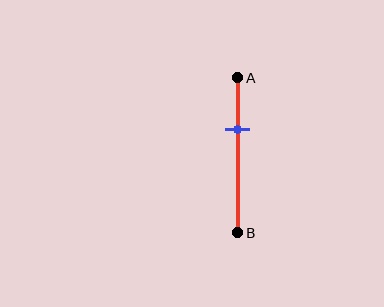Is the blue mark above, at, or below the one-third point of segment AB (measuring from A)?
The blue mark is approximately at the one-third point of segment AB.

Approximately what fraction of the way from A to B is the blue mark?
The blue mark is approximately 35% of the way from A to B.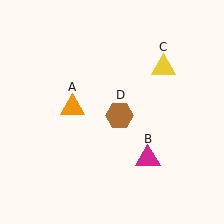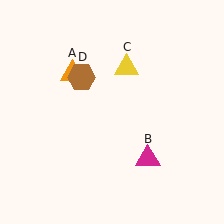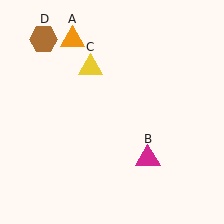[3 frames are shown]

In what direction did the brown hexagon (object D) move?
The brown hexagon (object D) moved up and to the left.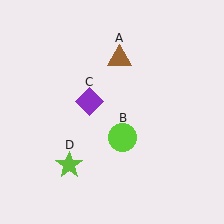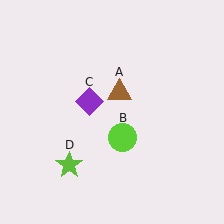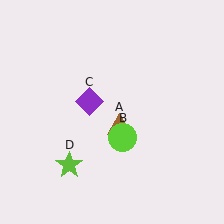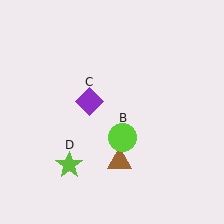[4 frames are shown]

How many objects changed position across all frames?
1 object changed position: brown triangle (object A).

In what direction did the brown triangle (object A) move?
The brown triangle (object A) moved down.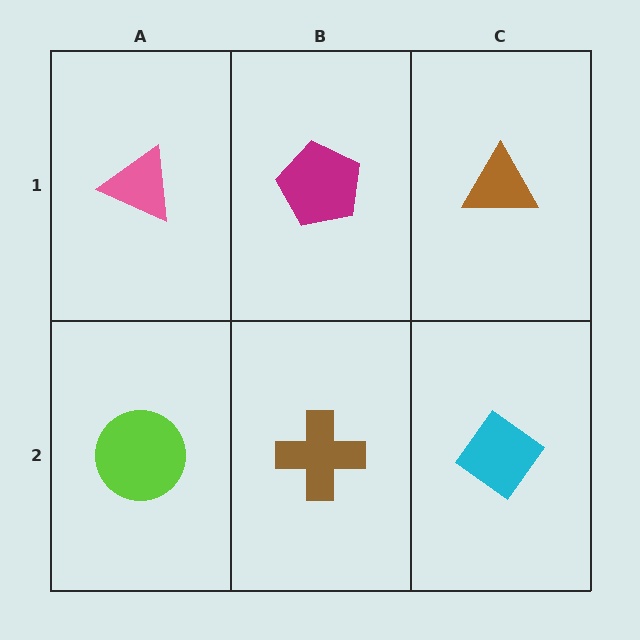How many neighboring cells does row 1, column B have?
3.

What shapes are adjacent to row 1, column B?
A brown cross (row 2, column B), a pink triangle (row 1, column A), a brown triangle (row 1, column C).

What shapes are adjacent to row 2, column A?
A pink triangle (row 1, column A), a brown cross (row 2, column B).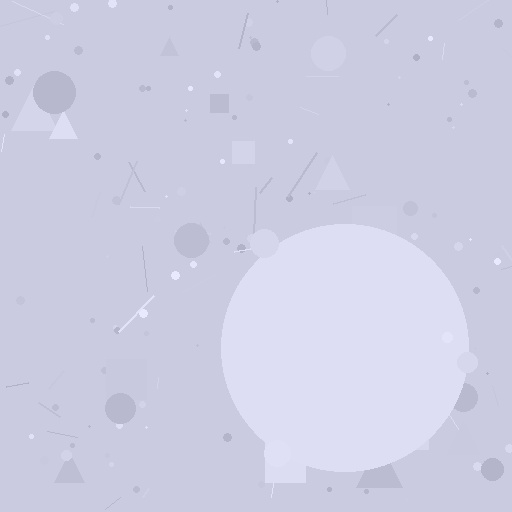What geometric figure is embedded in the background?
A circle is embedded in the background.